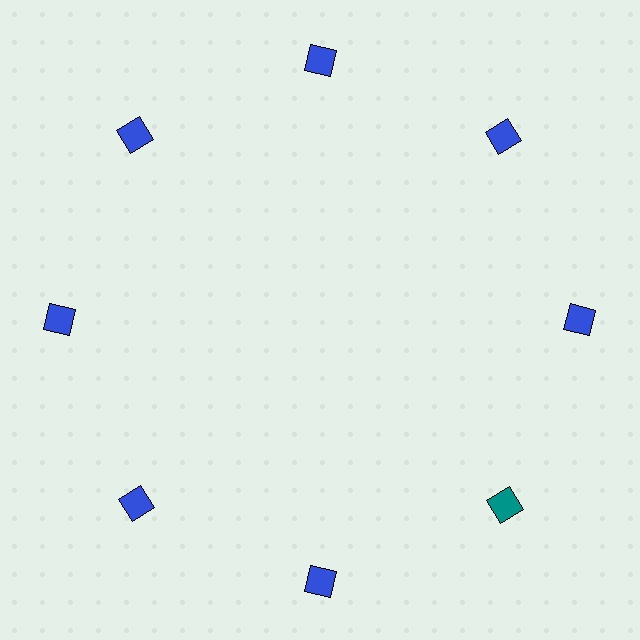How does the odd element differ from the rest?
It has a different color: teal instead of blue.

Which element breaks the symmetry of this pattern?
The teal square at roughly the 4 o'clock position breaks the symmetry. All other shapes are blue squares.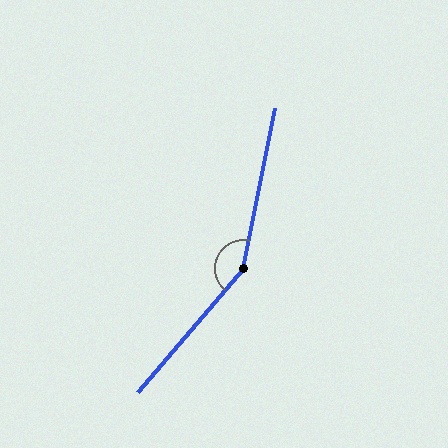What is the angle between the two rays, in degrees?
Approximately 150 degrees.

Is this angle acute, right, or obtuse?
It is obtuse.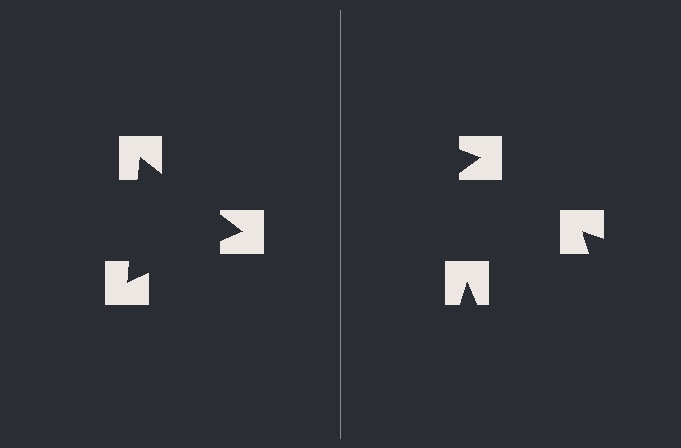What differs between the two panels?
The notched squares are positioned identically on both sides; only the wedge orientations differ. On the left they align to a triangle; on the right they are misaligned.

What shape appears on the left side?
An illusory triangle.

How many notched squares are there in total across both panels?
6 — 3 on each side.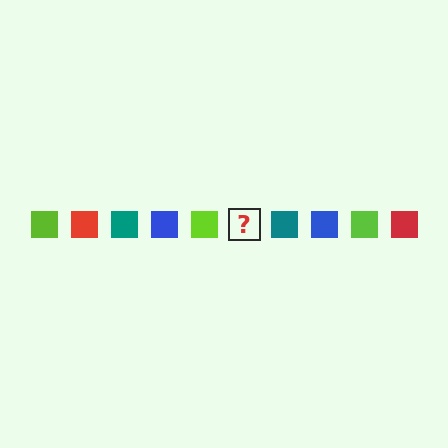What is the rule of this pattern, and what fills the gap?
The rule is that the pattern cycles through lime, red, teal, blue squares. The gap should be filled with a red square.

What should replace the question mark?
The question mark should be replaced with a red square.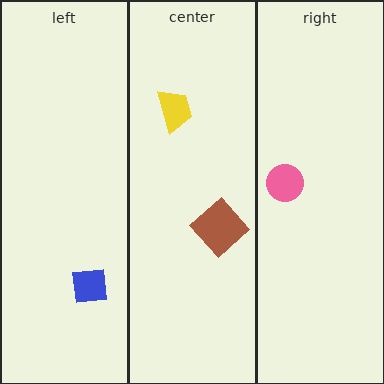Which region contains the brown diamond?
The center region.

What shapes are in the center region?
The yellow trapezoid, the brown diamond.